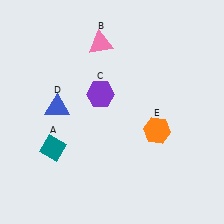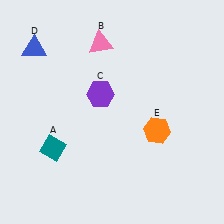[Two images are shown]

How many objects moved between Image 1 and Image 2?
1 object moved between the two images.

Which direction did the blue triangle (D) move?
The blue triangle (D) moved up.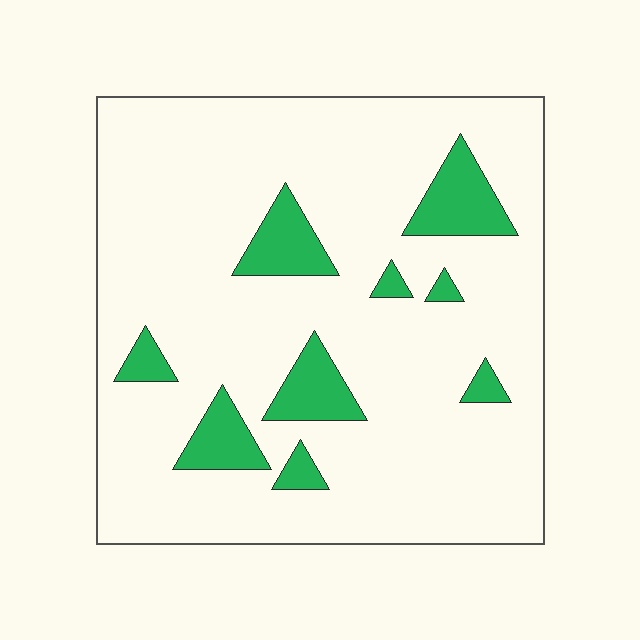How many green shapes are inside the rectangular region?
9.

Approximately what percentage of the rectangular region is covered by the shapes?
Approximately 15%.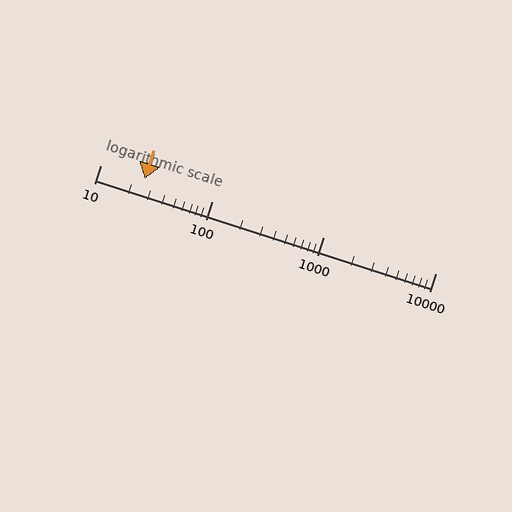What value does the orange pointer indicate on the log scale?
The pointer indicates approximately 25.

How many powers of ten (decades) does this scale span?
The scale spans 3 decades, from 10 to 10000.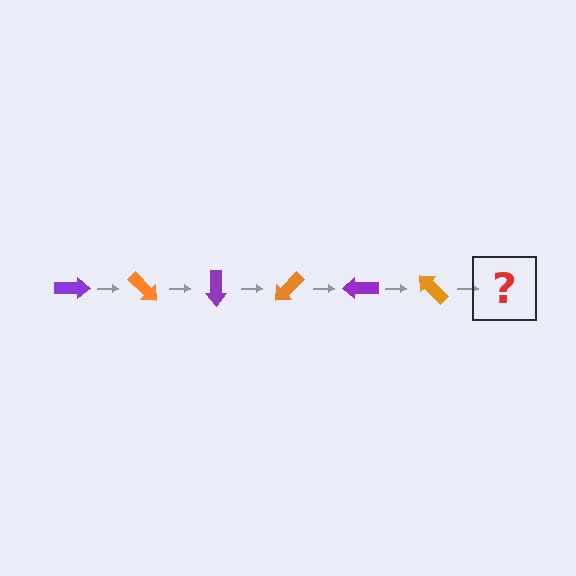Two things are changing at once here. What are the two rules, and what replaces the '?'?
The two rules are that it rotates 45 degrees each step and the color cycles through purple and orange. The '?' should be a purple arrow, rotated 270 degrees from the start.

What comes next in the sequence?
The next element should be a purple arrow, rotated 270 degrees from the start.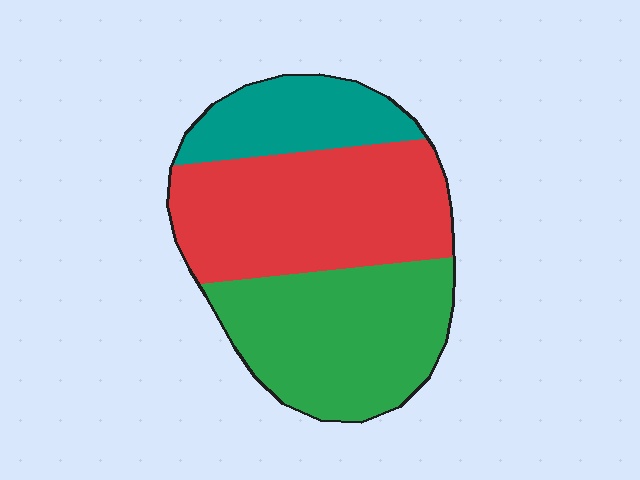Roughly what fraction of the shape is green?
Green takes up about three eighths (3/8) of the shape.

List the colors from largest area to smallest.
From largest to smallest: red, green, teal.